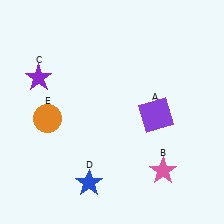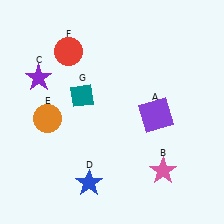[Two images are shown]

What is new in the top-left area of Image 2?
A teal diamond (G) was added in the top-left area of Image 2.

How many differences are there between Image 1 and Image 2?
There are 2 differences between the two images.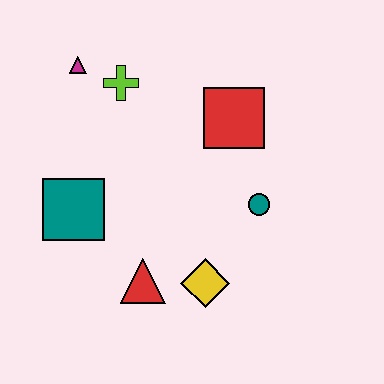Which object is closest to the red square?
The teal circle is closest to the red square.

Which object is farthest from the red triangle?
The magenta triangle is farthest from the red triangle.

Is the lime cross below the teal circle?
No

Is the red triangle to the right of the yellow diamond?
No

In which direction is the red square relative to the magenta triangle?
The red square is to the right of the magenta triangle.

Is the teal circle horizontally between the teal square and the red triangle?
No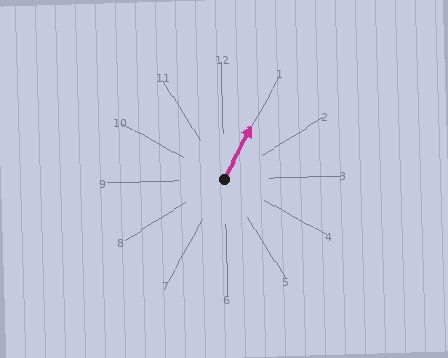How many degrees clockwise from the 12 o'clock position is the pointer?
Approximately 29 degrees.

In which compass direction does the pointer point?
Northeast.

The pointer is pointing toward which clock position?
Roughly 1 o'clock.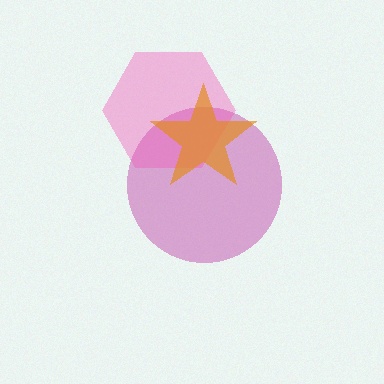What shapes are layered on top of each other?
The layered shapes are: a magenta circle, a pink hexagon, an orange star.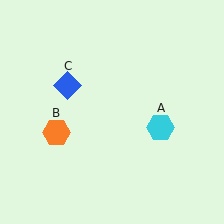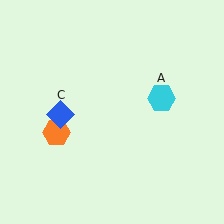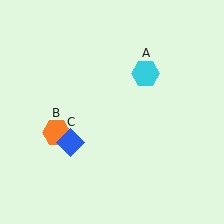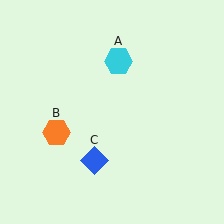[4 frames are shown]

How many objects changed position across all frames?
2 objects changed position: cyan hexagon (object A), blue diamond (object C).